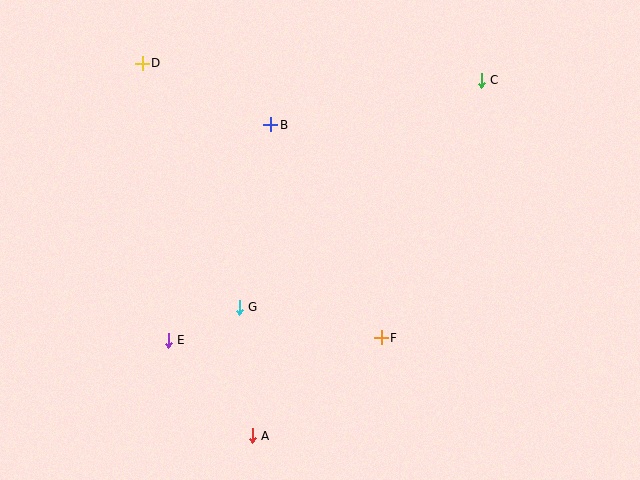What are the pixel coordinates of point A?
Point A is at (252, 436).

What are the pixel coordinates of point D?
Point D is at (142, 63).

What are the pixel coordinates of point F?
Point F is at (381, 338).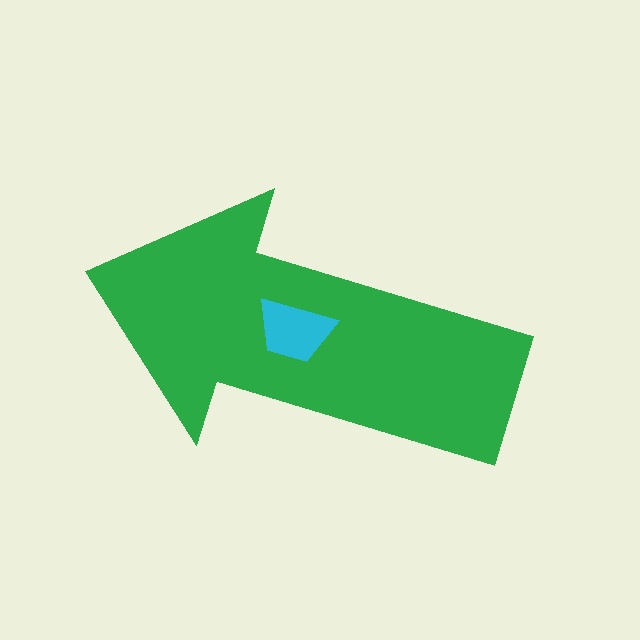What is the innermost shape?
The cyan trapezoid.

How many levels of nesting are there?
2.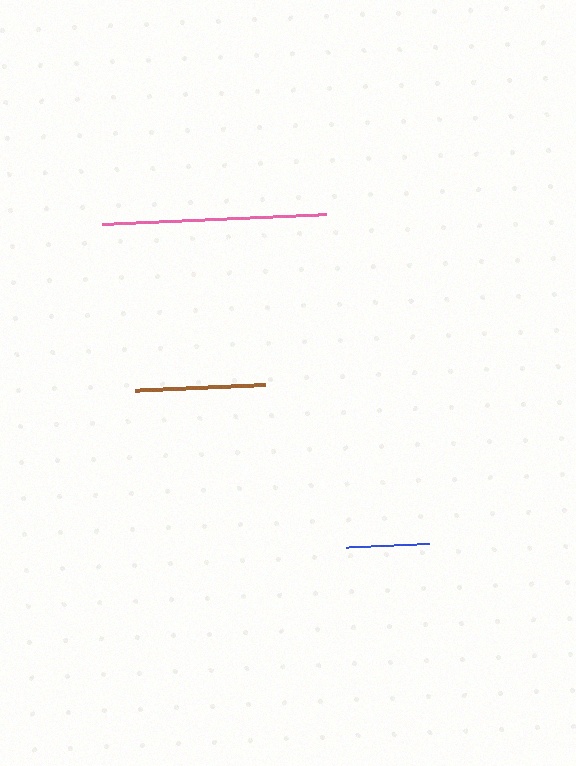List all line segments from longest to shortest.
From longest to shortest: pink, brown, blue.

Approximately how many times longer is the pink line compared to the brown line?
The pink line is approximately 1.7 times the length of the brown line.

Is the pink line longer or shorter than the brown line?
The pink line is longer than the brown line.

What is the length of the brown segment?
The brown segment is approximately 130 pixels long.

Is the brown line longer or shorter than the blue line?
The brown line is longer than the blue line.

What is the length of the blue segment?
The blue segment is approximately 83 pixels long.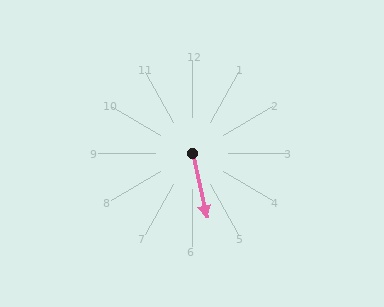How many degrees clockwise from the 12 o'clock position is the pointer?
Approximately 167 degrees.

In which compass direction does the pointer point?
South.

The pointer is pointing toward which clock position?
Roughly 6 o'clock.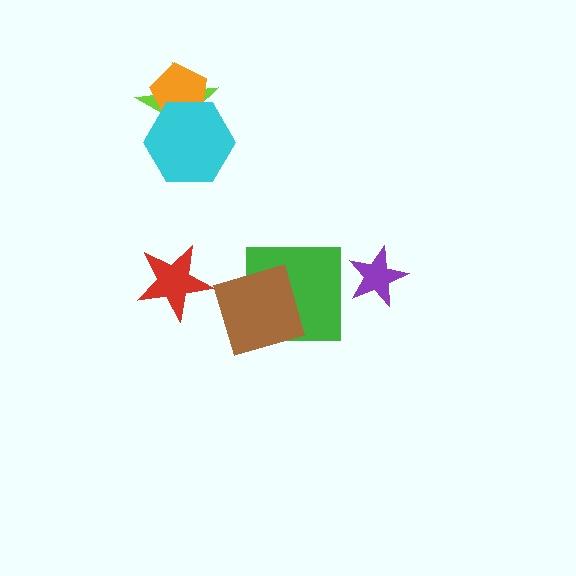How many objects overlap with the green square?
1 object overlaps with the green square.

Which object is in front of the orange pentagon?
The cyan hexagon is in front of the orange pentagon.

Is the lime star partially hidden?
Yes, it is partially covered by another shape.